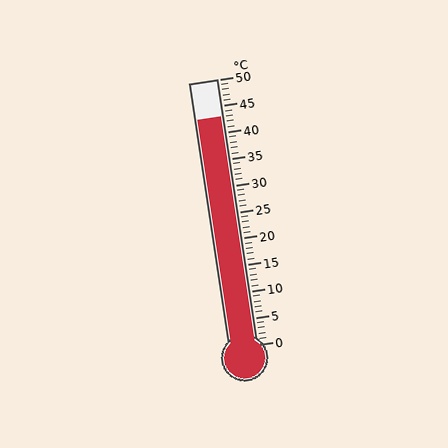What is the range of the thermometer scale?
The thermometer scale ranges from 0°C to 50°C.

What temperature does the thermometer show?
The thermometer shows approximately 43°C.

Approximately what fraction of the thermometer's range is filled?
The thermometer is filled to approximately 85% of its range.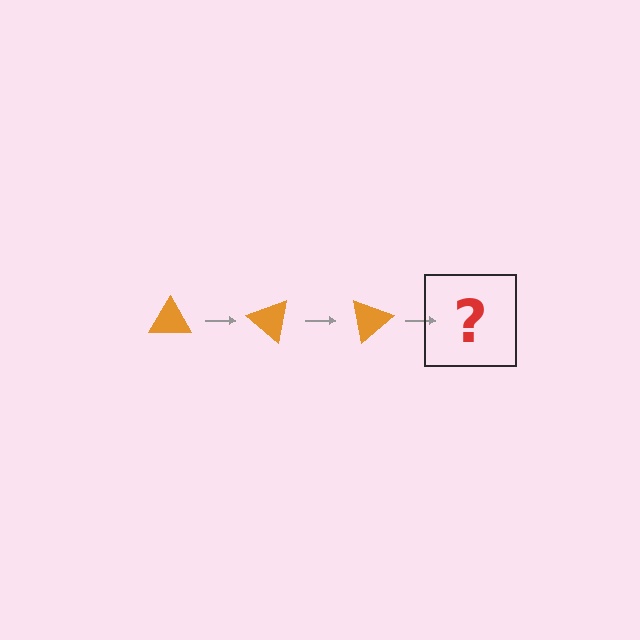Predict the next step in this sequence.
The next step is an orange triangle rotated 120 degrees.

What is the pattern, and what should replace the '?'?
The pattern is that the triangle rotates 40 degrees each step. The '?' should be an orange triangle rotated 120 degrees.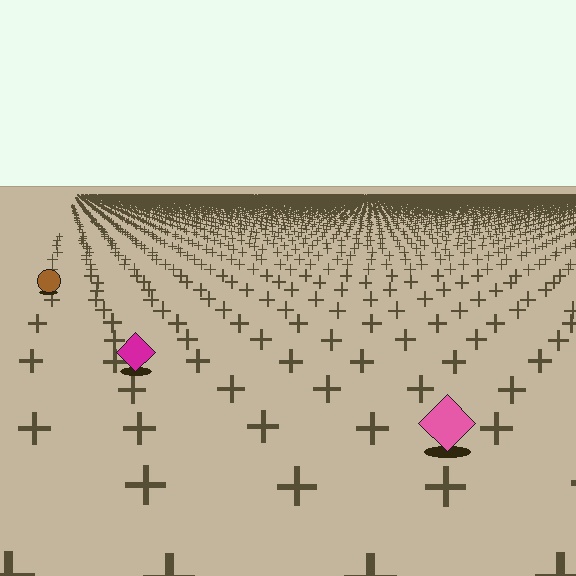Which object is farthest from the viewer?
The brown circle is farthest from the viewer. It appears smaller and the ground texture around it is denser.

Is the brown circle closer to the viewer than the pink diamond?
No. The pink diamond is closer — you can tell from the texture gradient: the ground texture is coarser near it.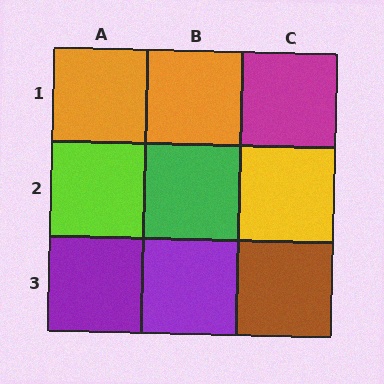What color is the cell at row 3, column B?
Purple.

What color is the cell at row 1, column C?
Magenta.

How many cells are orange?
2 cells are orange.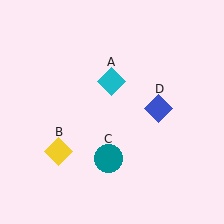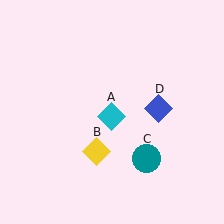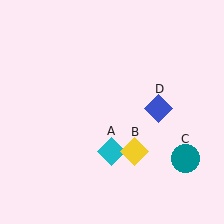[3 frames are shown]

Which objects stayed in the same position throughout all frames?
Blue diamond (object D) remained stationary.